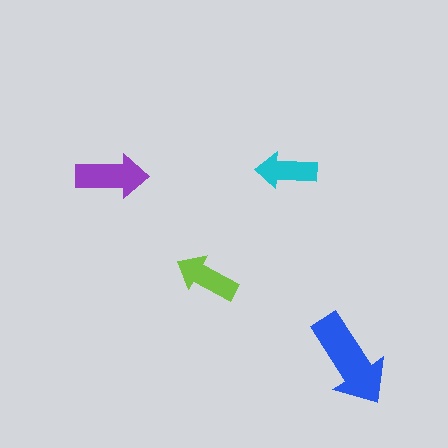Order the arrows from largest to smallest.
the blue one, the purple one, the lime one, the cyan one.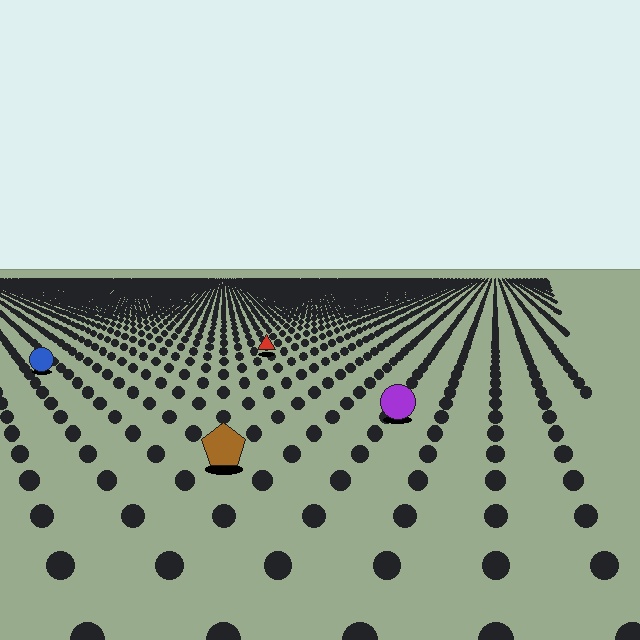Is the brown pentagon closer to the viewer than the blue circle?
Yes. The brown pentagon is closer — you can tell from the texture gradient: the ground texture is coarser near it.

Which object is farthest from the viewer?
The red triangle is farthest from the viewer. It appears smaller and the ground texture around it is denser.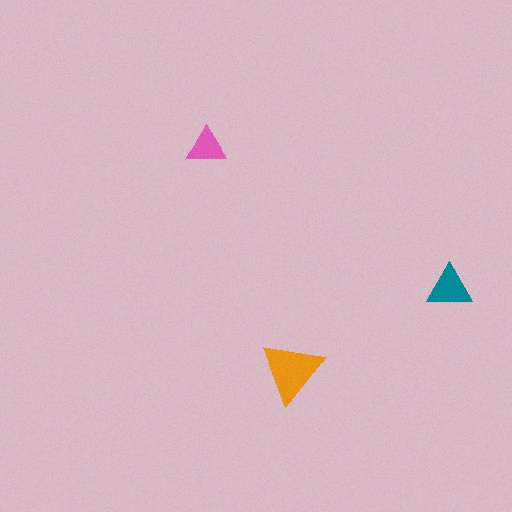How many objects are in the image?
There are 3 objects in the image.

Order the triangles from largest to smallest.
the orange one, the teal one, the pink one.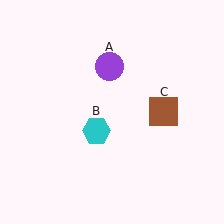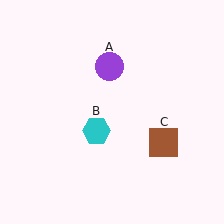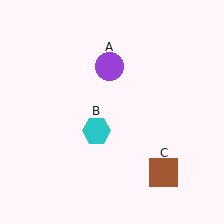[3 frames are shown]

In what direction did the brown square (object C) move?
The brown square (object C) moved down.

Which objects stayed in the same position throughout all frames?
Purple circle (object A) and cyan hexagon (object B) remained stationary.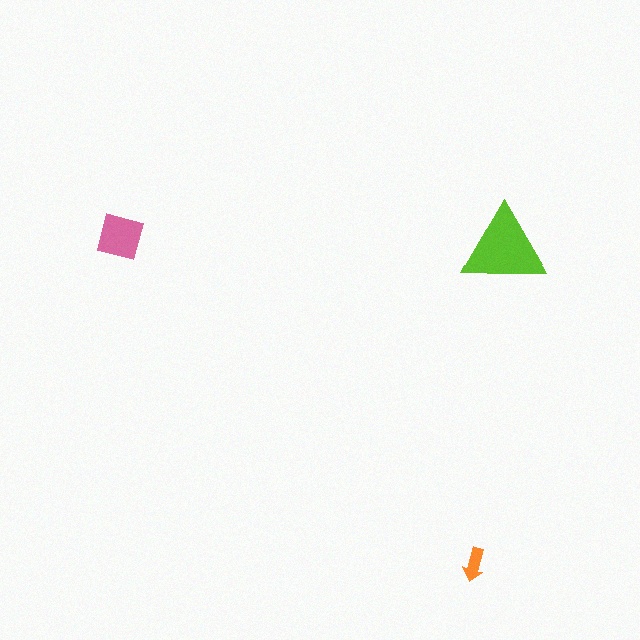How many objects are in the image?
There are 3 objects in the image.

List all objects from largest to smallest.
The lime triangle, the pink square, the orange arrow.